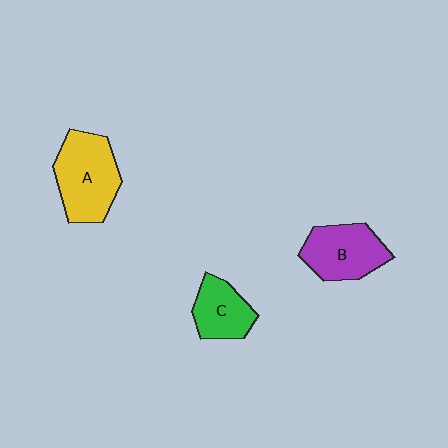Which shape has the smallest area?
Shape C (green).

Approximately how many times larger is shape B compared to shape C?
Approximately 1.3 times.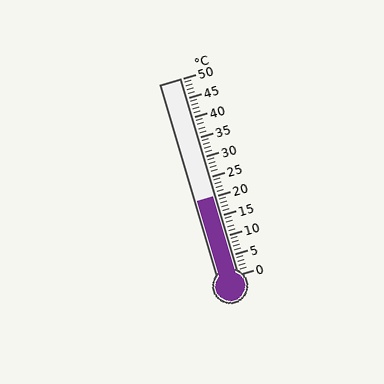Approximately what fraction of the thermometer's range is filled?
The thermometer is filled to approximately 40% of its range.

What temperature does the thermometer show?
The thermometer shows approximately 20°C.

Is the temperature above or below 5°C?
The temperature is above 5°C.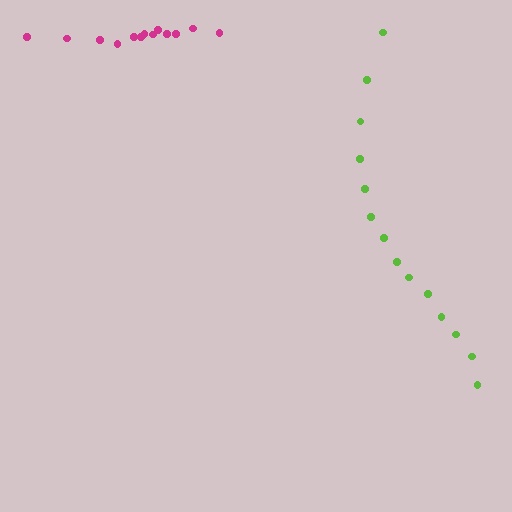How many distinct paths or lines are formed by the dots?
There are 2 distinct paths.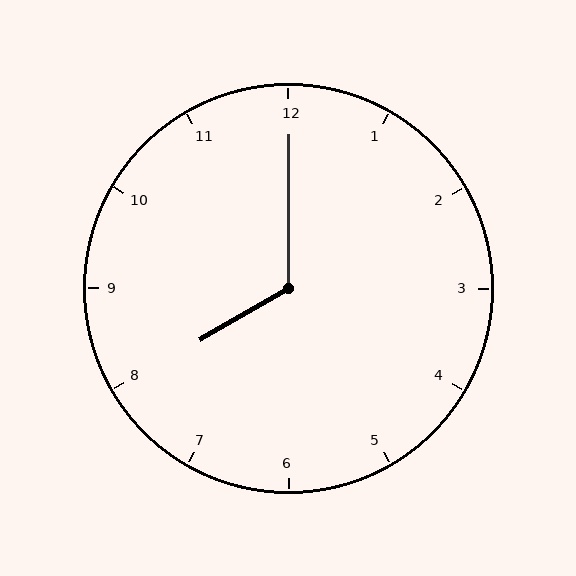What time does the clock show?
8:00.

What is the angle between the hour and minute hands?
Approximately 120 degrees.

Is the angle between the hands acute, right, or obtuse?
It is obtuse.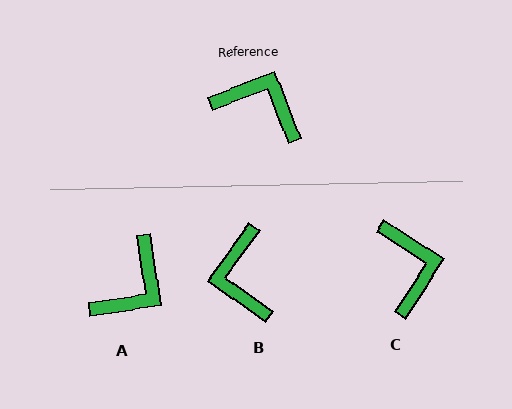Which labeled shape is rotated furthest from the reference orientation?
B, about 124 degrees away.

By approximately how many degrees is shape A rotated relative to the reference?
Approximately 102 degrees clockwise.